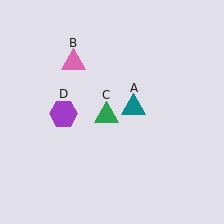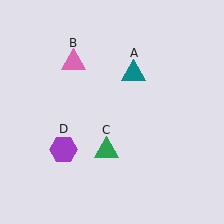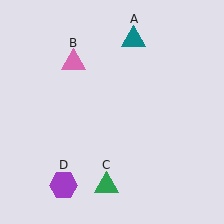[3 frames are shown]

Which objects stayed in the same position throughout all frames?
Pink triangle (object B) remained stationary.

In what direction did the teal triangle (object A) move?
The teal triangle (object A) moved up.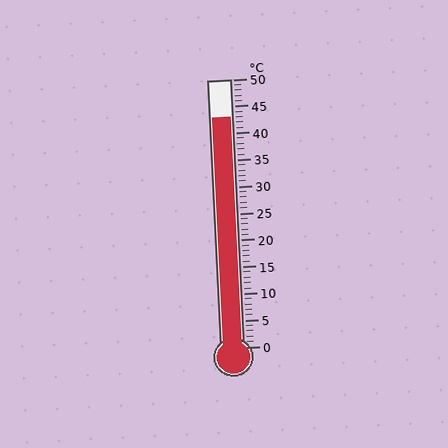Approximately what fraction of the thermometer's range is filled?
The thermometer is filled to approximately 85% of its range.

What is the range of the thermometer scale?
The thermometer scale ranges from 0°C to 50°C.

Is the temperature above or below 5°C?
The temperature is above 5°C.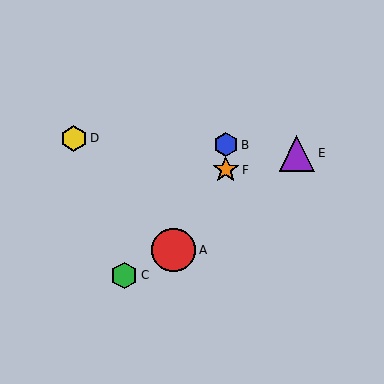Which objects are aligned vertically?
Objects B, F are aligned vertically.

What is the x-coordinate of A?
Object A is at x≈174.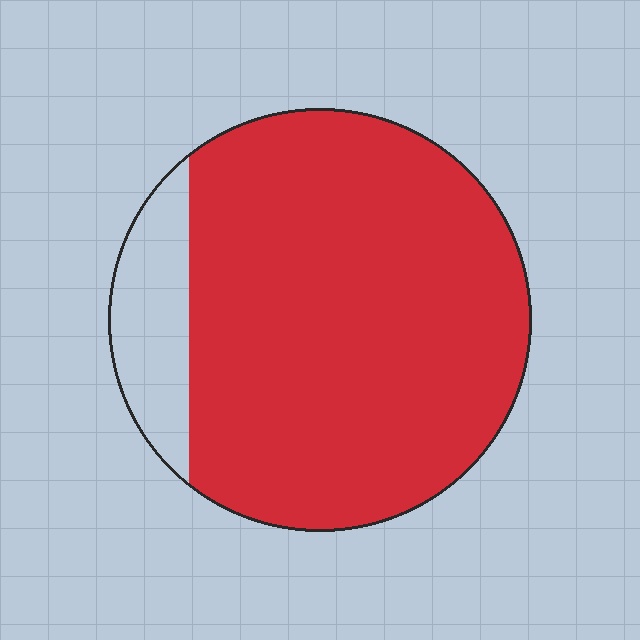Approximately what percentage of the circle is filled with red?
Approximately 85%.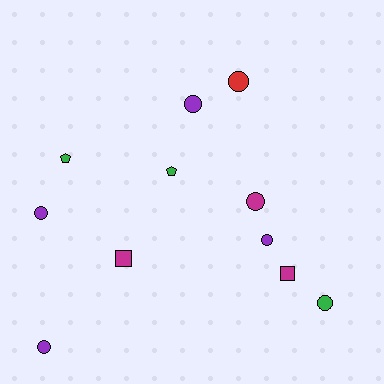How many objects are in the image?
There are 11 objects.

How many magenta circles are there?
There is 1 magenta circle.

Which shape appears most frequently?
Circle, with 7 objects.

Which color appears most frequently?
Purple, with 4 objects.